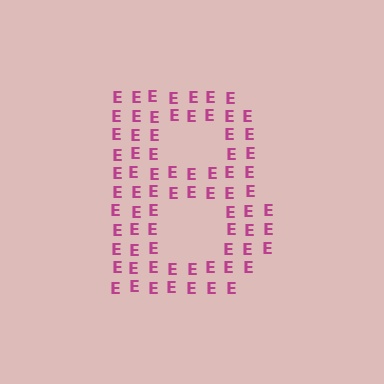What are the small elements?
The small elements are letter E's.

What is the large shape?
The large shape is the letter B.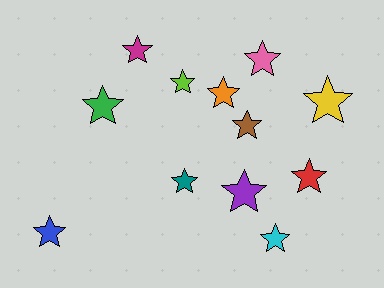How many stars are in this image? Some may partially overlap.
There are 12 stars.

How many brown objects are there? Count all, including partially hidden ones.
There is 1 brown object.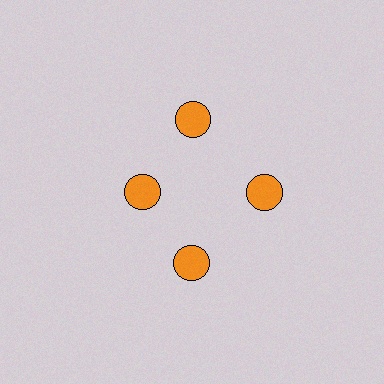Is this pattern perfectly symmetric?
No. The 4 orange circles are arranged in a ring, but one element near the 9 o'clock position is pulled inward toward the center, breaking the 4-fold rotational symmetry.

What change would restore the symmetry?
The symmetry would be restored by moving it outward, back onto the ring so that all 4 circles sit at equal angles and equal distance from the center.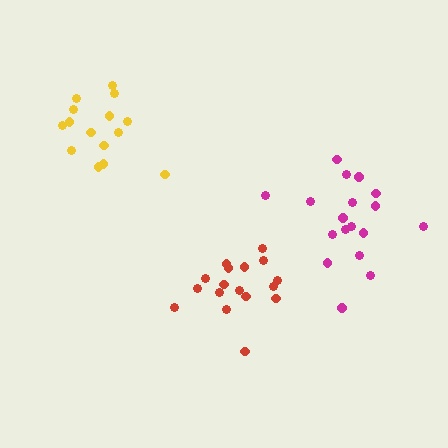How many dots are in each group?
Group 1: 15 dots, Group 2: 18 dots, Group 3: 17 dots (50 total).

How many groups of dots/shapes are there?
There are 3 groups.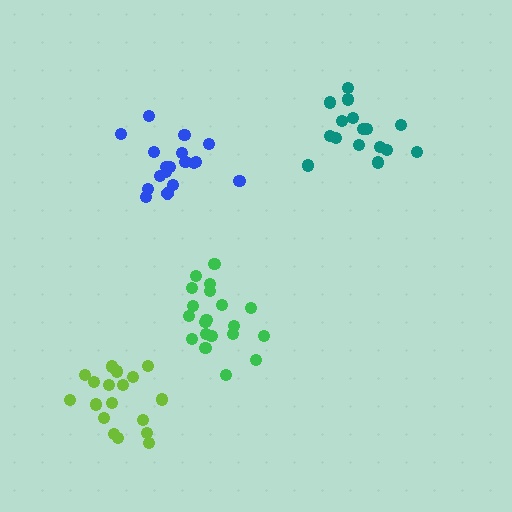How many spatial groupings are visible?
There are 4 spatial groupings.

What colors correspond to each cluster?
The clusters are colored: blue, lime, teal, green.